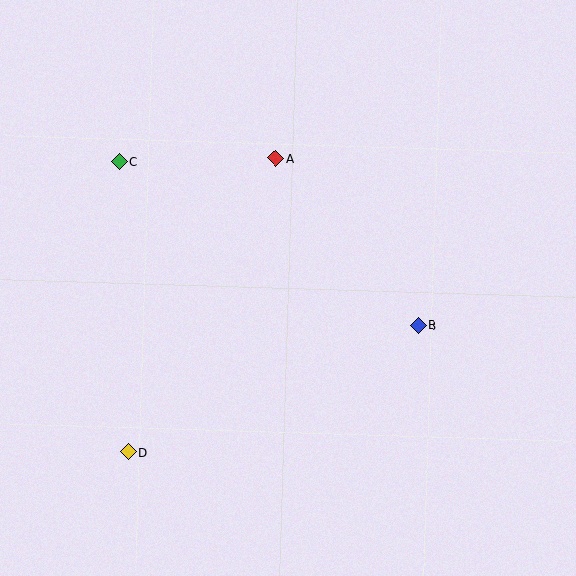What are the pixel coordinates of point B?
Point B is at (418, 325).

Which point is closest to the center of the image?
Point A at (276, 158) is closest to the center.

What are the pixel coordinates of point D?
Point D is at (128, 452).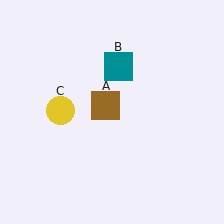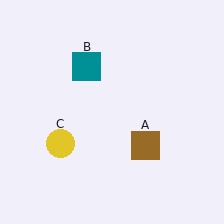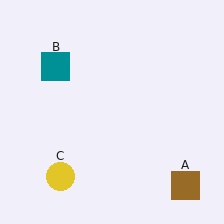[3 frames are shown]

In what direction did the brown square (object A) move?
The brown square (object A) moved down and to the right.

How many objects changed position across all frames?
3 objects changed position: brown square (object A), teal square (object B), yellow circle (object C).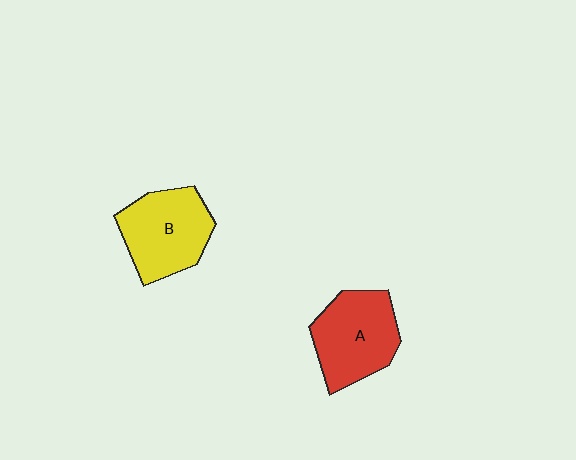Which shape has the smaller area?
Shape A (red).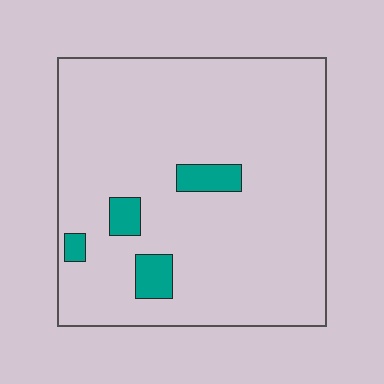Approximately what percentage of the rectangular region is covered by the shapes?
Approximately 5%.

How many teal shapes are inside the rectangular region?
4.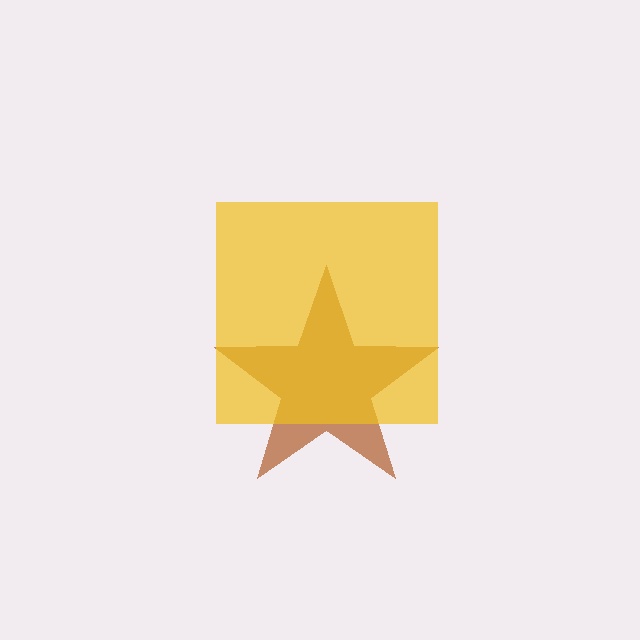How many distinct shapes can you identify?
There are 2 distinct shapes: a brown star, a yellow square.